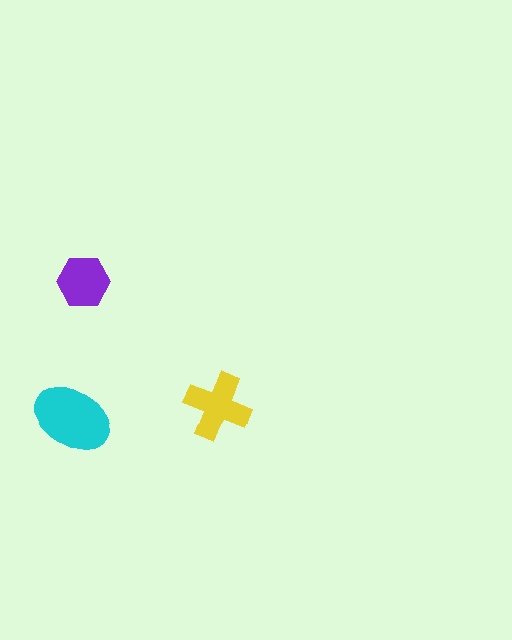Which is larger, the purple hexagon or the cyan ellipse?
The cyan ellipse.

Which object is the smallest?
The purple hexagon.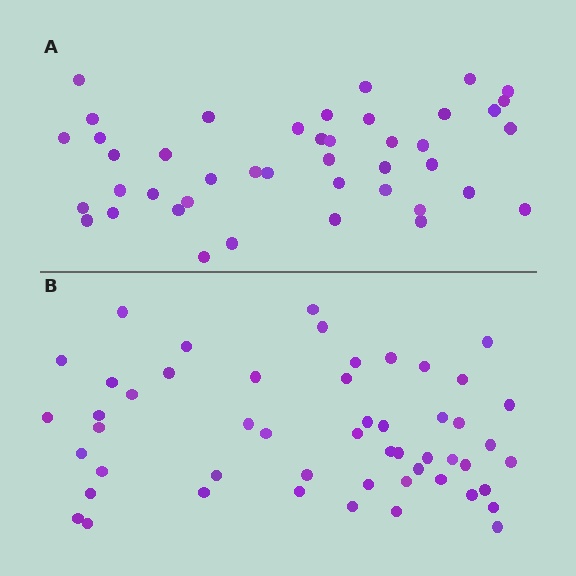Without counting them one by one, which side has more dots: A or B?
Region B (the bottom region) has more dots.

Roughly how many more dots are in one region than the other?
Region B has roughly 8 or so more dots than region A.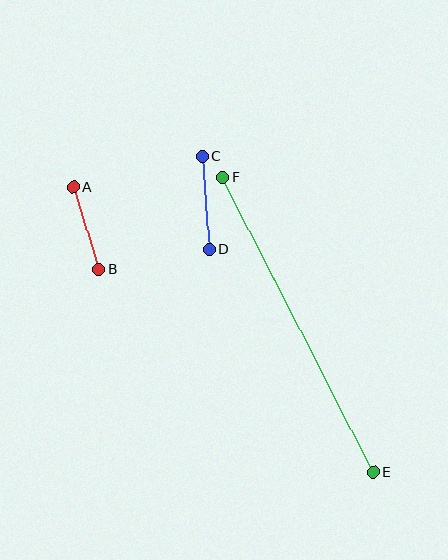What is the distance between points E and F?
The distance is approximately 331 pixels.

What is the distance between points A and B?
The distance is approximately 86 pixels.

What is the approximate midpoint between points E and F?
The midpoint is at approximately (298, 325) pixels.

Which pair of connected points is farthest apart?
Points E and F are farthest apart.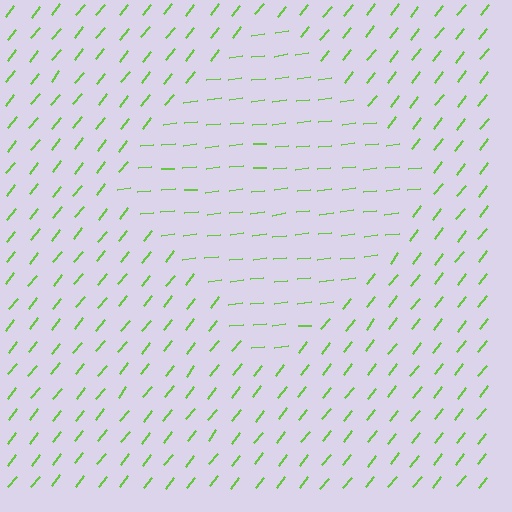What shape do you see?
I see a diamond.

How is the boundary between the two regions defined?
The boundary is defined purely by a change in line orientation (approximately 45 degrees difference). All lines are the same color and thickness.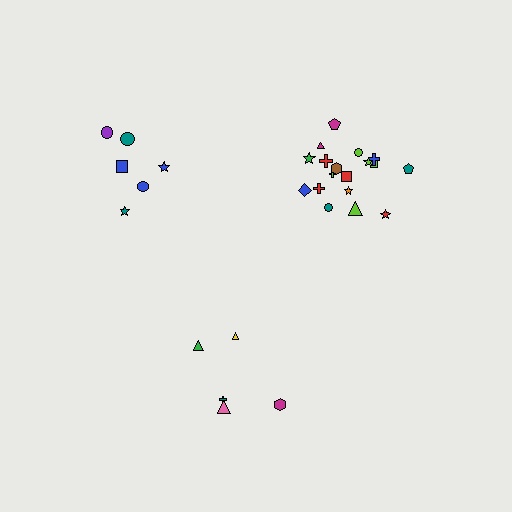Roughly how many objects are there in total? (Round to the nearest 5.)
Roughly 30 objects in total.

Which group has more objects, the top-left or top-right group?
The top-right group.